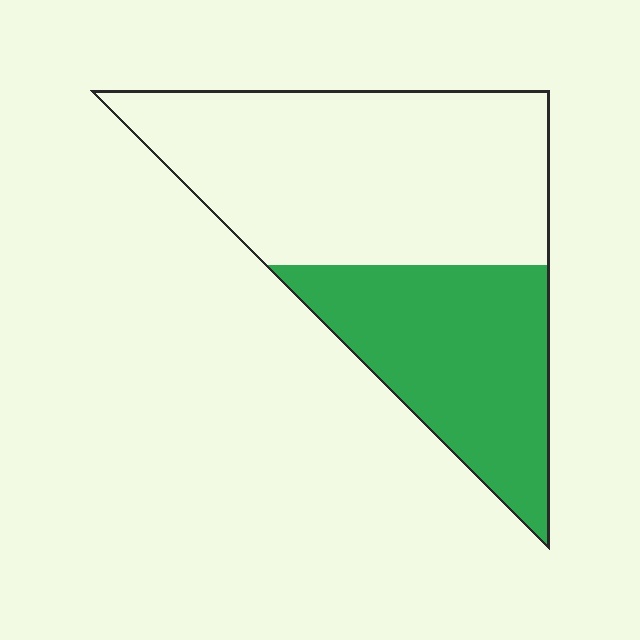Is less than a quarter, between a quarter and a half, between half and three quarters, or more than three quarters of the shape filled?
Between a quarter and a half.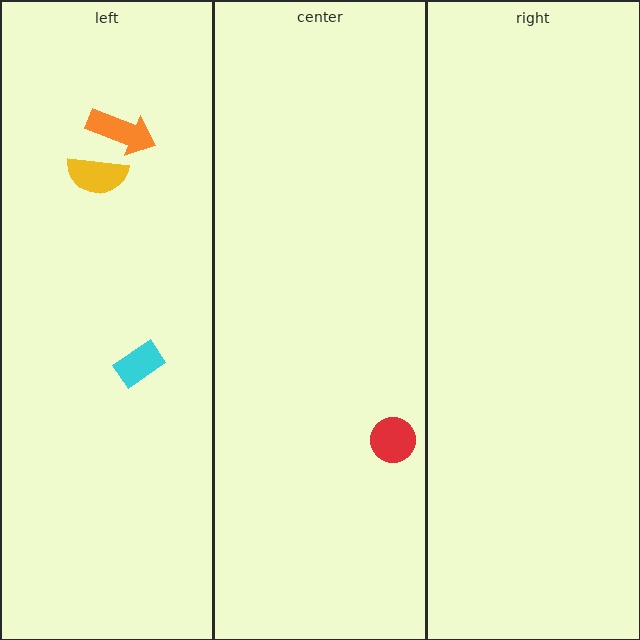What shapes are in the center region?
The red circle.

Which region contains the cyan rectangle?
The left region.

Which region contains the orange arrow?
The left region.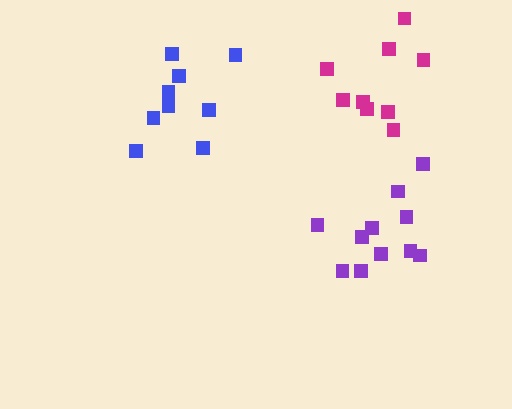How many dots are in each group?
Group 1: 11 dots, Group 2: 10 dots, Group 3: 9 dots (30 total).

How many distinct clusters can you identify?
There are 3 distinct clusters.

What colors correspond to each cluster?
The clusters are colored: purple, blue, magenta.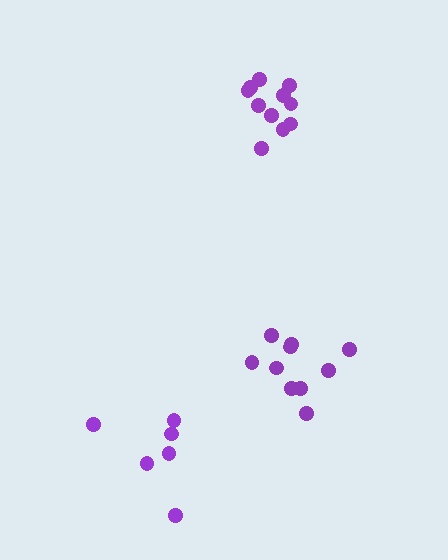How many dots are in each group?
Group 1: 10 dots, Group 2: 6 dots, Group 3: 11 dots (27 total).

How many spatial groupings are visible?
There are 3 spatial groupings.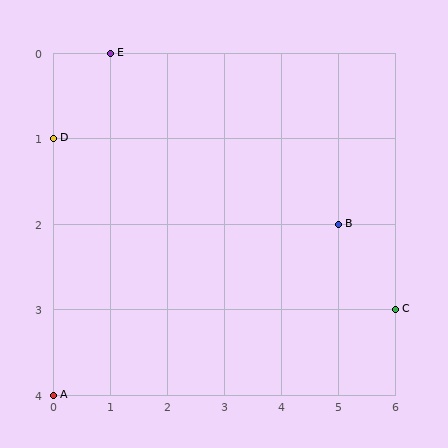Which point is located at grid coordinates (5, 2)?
Point B is at (5, 2).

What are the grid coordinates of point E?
Point E is at grid coordinates (1, 0).